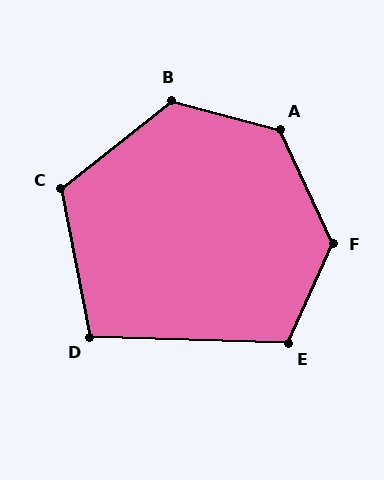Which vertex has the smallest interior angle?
D, at approximately 103 degrees.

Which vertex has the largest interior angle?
F, at approximately 131 degrees.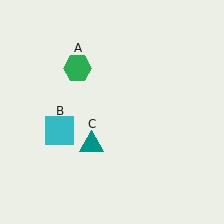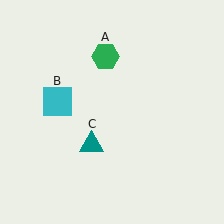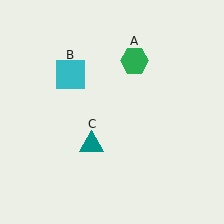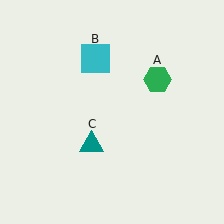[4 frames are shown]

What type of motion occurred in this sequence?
The green hexagon (object A), cyan square (object B) rotated clockwise around the center of the scene.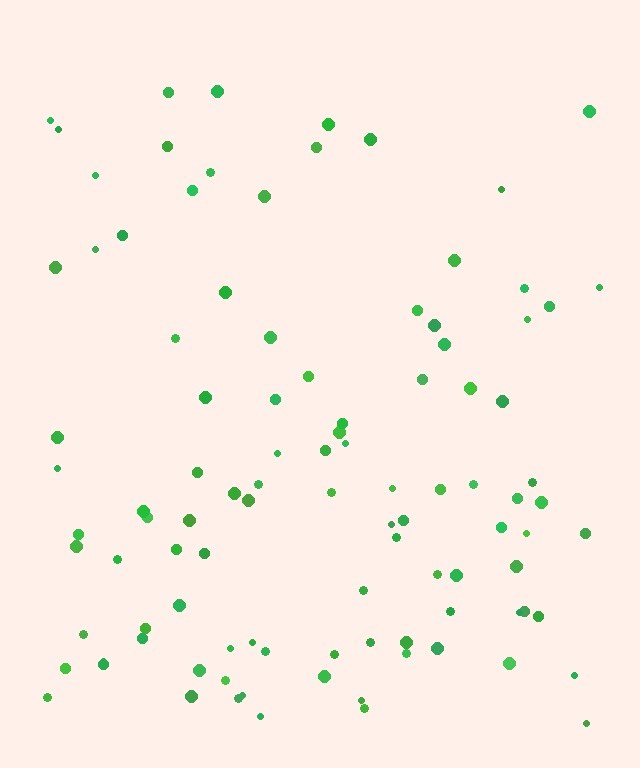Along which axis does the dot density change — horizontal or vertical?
Vertical.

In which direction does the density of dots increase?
From top to bottom, with the bottom side densest.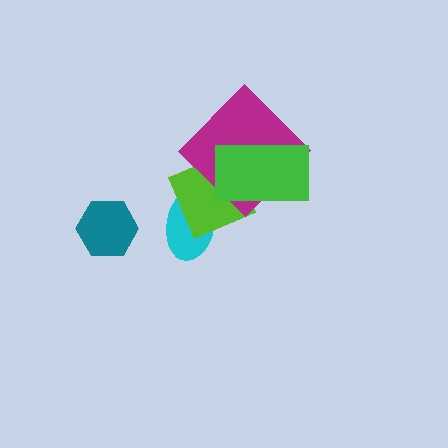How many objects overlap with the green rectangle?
2 objects overlap with the green rectangle.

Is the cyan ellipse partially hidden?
Yes, it is partially covered by another shape.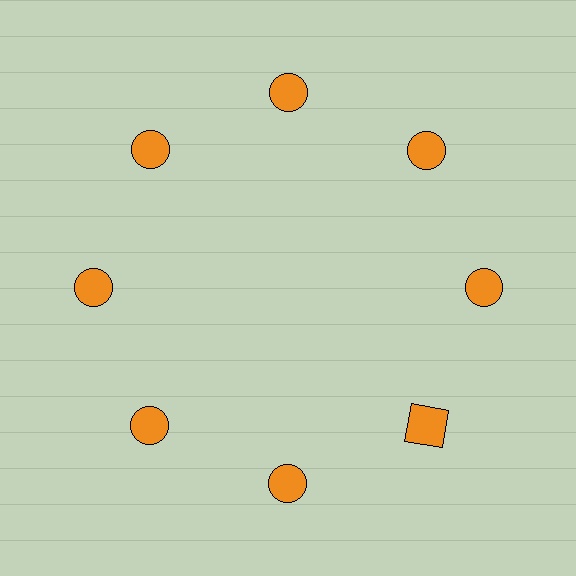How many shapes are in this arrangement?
There are 8 shapes arranged in a ring pattern.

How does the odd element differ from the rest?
It has a different shape: square instead of circle.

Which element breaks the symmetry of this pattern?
The orange square at roughly the 4 o'clock position breaks the symmetry. All other shapes are orange circles.